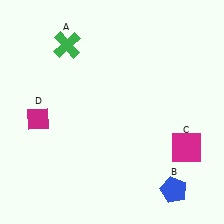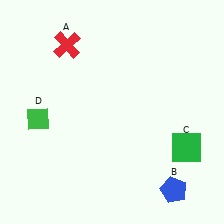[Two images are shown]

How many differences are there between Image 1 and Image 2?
There are 3 differences between the two images.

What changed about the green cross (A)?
In Image 1, A is green. In Image 2, it changed to red.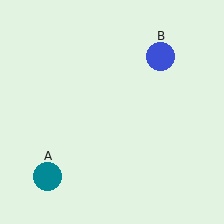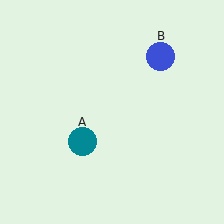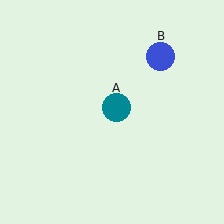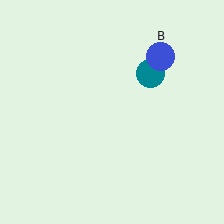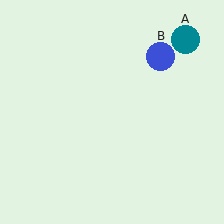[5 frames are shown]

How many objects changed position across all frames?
1 object changed position: teal circle (object A).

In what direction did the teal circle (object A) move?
The teal circle (object A) moved up and to the right.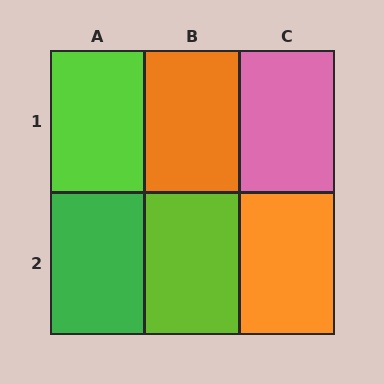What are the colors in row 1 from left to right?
Lime, orange, pink.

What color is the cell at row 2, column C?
Orange.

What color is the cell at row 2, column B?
Lime.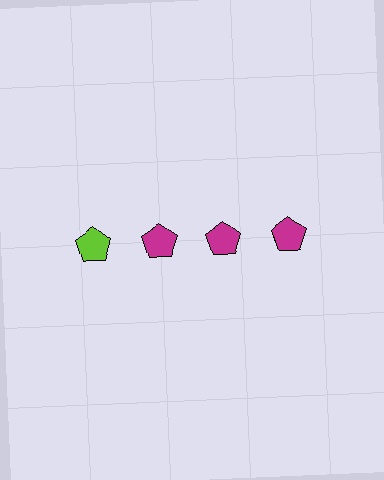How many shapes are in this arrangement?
There are 4 shapes arranged in a grid pattern.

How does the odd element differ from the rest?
It has a different color: lime instead of magenta.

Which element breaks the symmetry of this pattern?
The lime pentagon in the top row, leftmost column breaks the symmetry. All other shapes are magenta pentagons.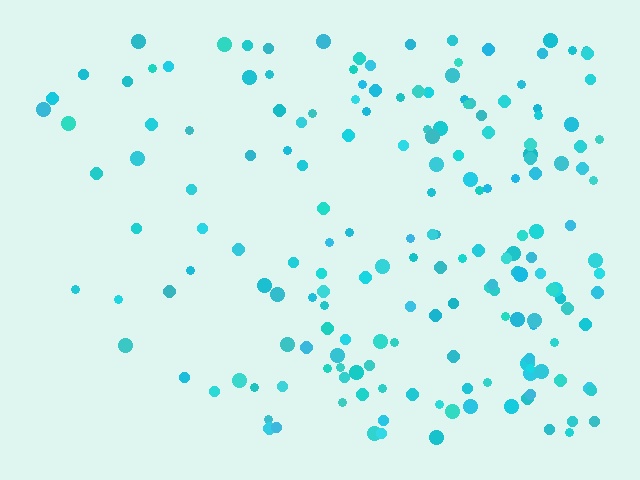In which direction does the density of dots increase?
From left to right, with the right side densest.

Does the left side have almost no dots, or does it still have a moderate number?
Still a moderate number, just noticeably fewer than the right.